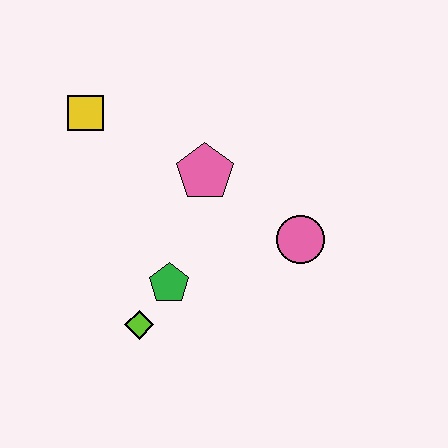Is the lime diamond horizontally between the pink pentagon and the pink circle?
No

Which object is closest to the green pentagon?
The lime diamond is closest to the green pentagon.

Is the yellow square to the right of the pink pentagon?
No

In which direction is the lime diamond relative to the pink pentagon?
The lime diamond is below the pink pentagon.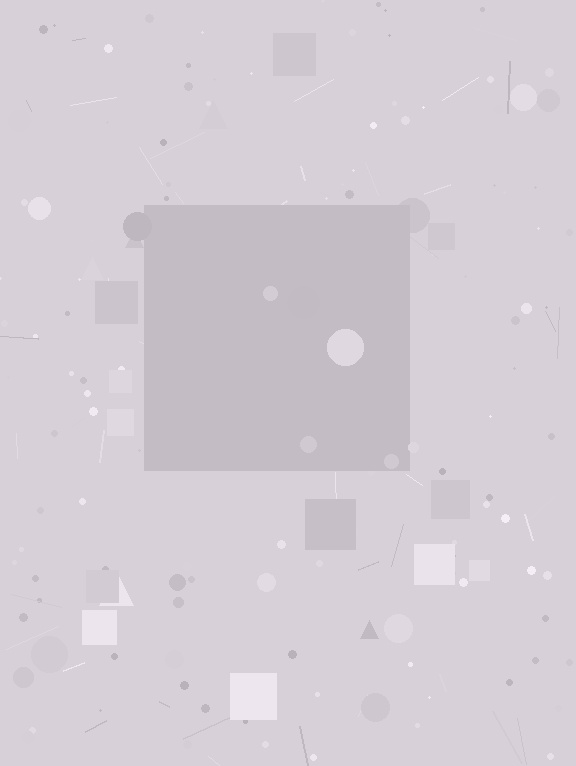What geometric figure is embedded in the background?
A square is embedded in the background.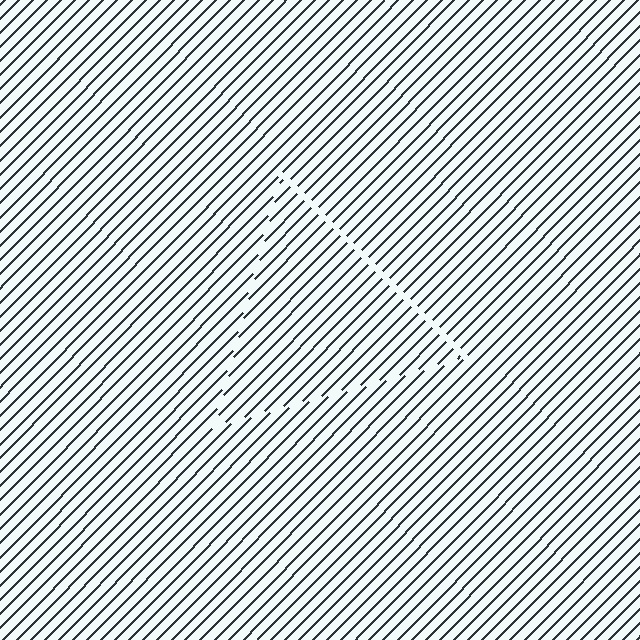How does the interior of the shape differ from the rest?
The interior of the shape contains the same grating, shifted by half a period — the contour is defined by the phase discontinuity where line-ends from the inner and outer gratings abut.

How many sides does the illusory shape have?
3 sides — the line-ends trace a triangle.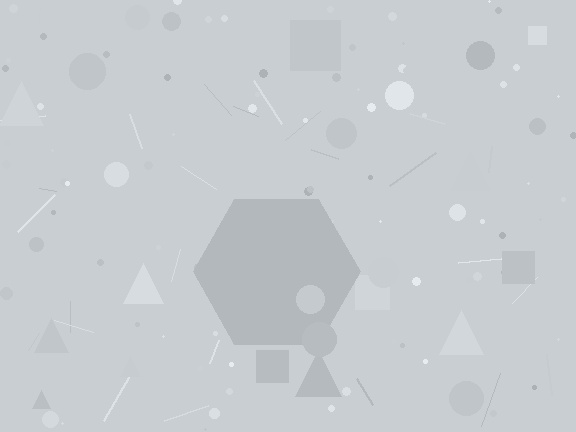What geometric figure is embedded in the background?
A hexagon is embedded in the background.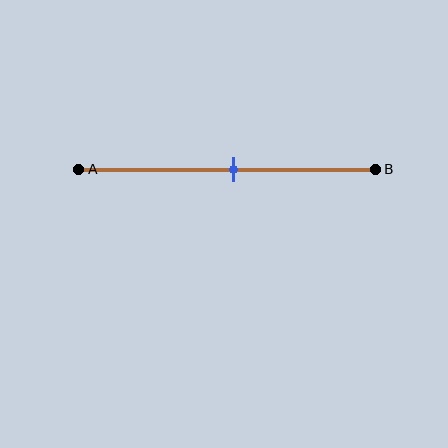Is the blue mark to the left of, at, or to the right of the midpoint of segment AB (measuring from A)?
The blue mark is approximately at the midpoint of segment AB.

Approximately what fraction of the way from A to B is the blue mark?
The blue mark is approximately 50% of the way from A to B.